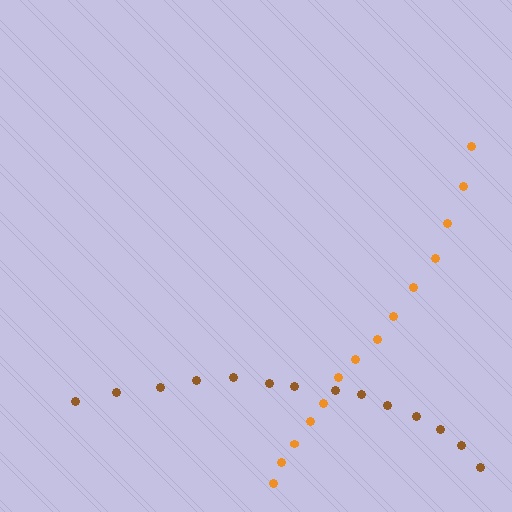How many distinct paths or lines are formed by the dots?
There are 2 distinct paths.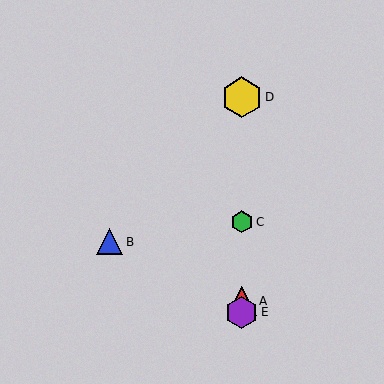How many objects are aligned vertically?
4 objects (A, C, D, E) are aligned vertically.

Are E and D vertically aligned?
Yes, both are at x≈242.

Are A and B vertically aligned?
No, A is at x≈242 and B is at x≈110.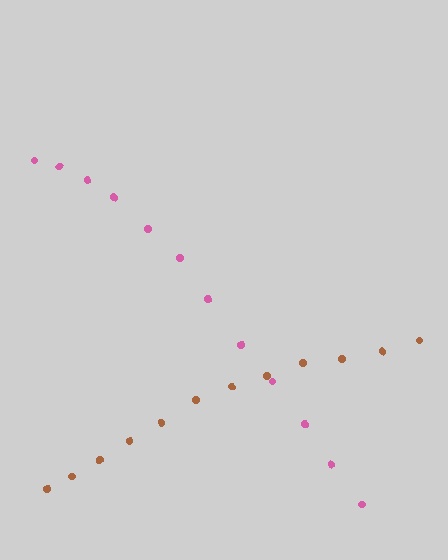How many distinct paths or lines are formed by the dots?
There are 2 distinct paths.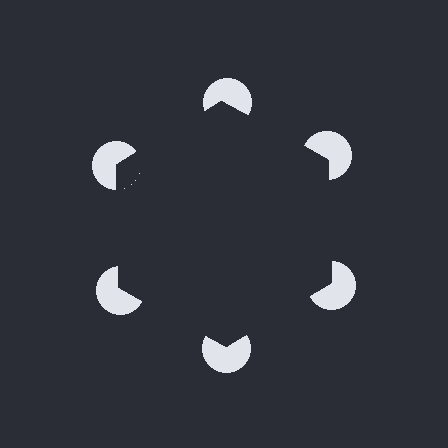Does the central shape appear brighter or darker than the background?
It typically appears slightly darker than the background, even though no actual brightness change is drawn.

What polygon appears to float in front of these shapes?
An illusory hexagon — its edges are inferred from the aligned wedge cuts in the pac-man discs, not physically drawn.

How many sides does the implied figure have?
6 sides.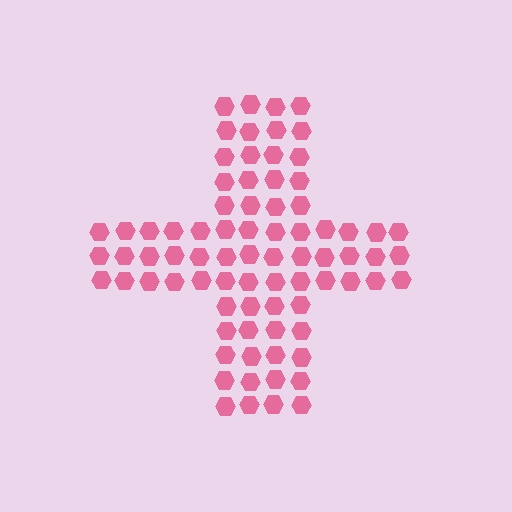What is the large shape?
The large shape is a cross.